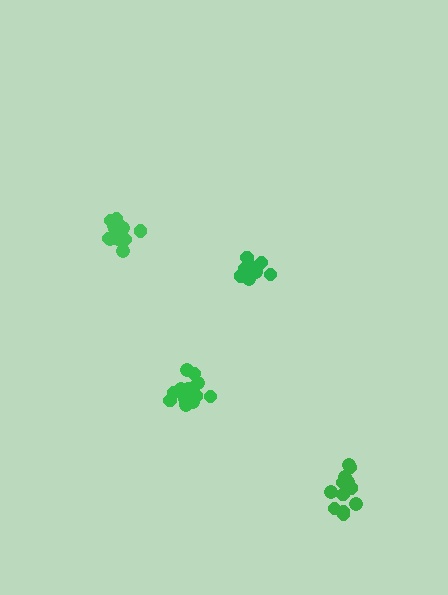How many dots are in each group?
Group 1: 13 dots, Group 2: 12 dots, Group 3: 14 dots, Group 4: 14 dots (53 total).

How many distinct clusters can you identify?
There are 4 distinct clusters.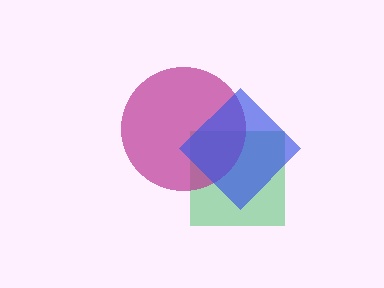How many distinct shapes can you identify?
There are 3 distinct shapes: a green square, a magenta circle, a blue diamond.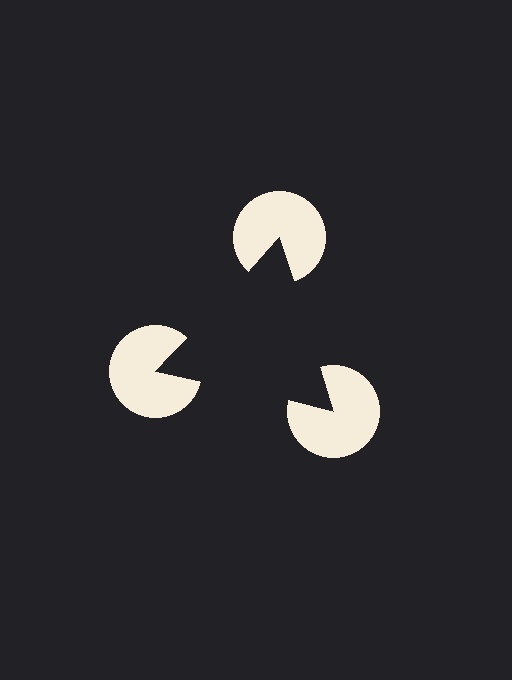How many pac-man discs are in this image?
There are 3 — one at each vertex of the illusory triangle.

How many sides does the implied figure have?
3 sides.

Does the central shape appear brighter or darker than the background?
It typically appears slightly darker than the background, even though no actual brightness change is drawn.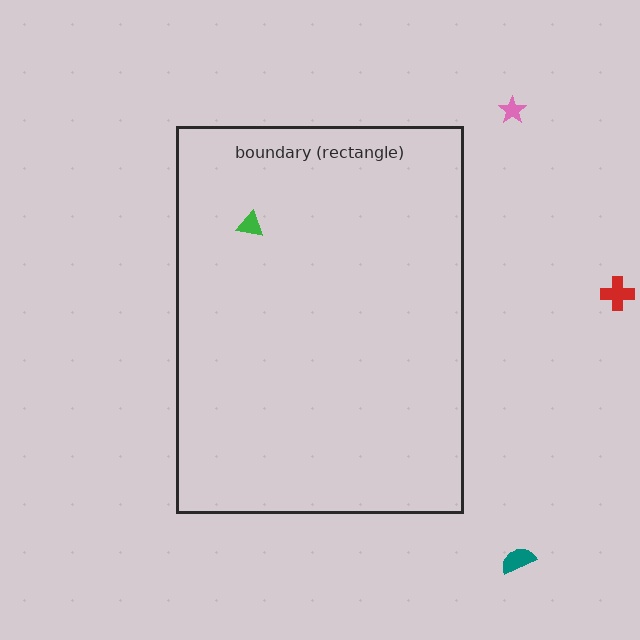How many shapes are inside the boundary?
1 inside, 3 outside.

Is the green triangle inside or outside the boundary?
Inside.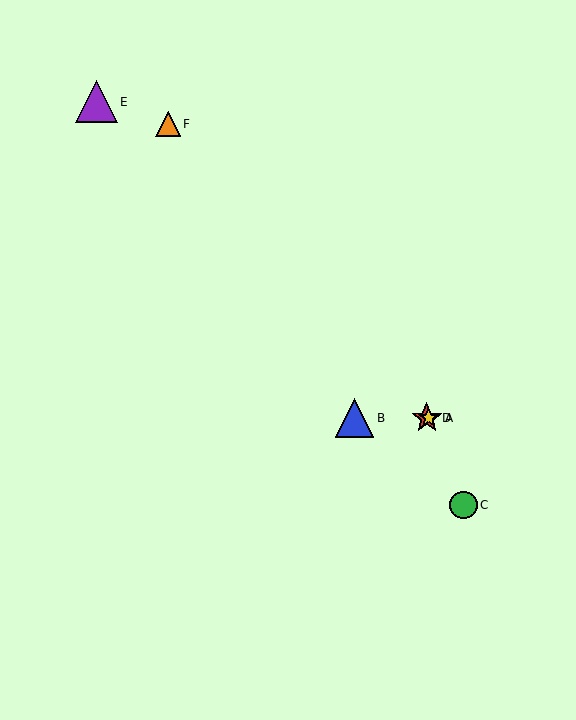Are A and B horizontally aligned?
Yes, both are at y≈418.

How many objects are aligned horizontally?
3 objects (A, B, D) are aligned horizontally.